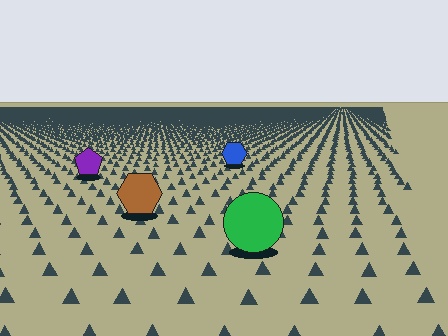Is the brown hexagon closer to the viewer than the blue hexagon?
Yes. The brown hexagon is closer — you can tell from the texture gradient: the ground texture is coarser near it.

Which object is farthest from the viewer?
The blue hexagon is farthest from the viewer. It appears smaller and the ground texture around it is denser.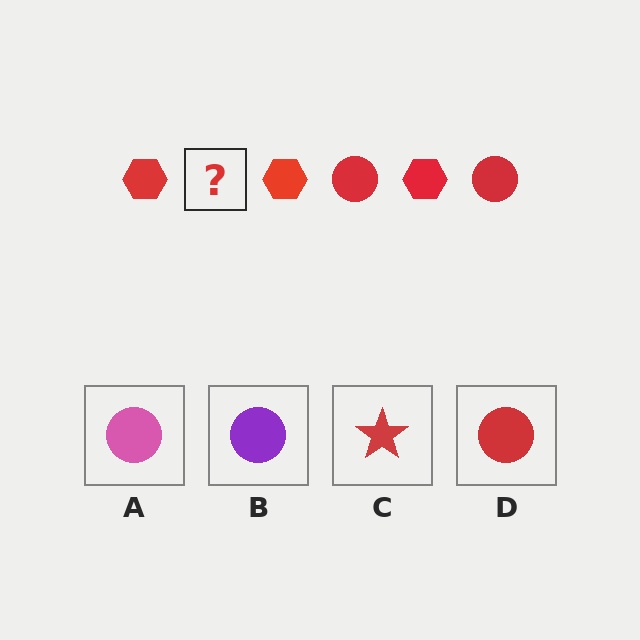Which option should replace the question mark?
Option D.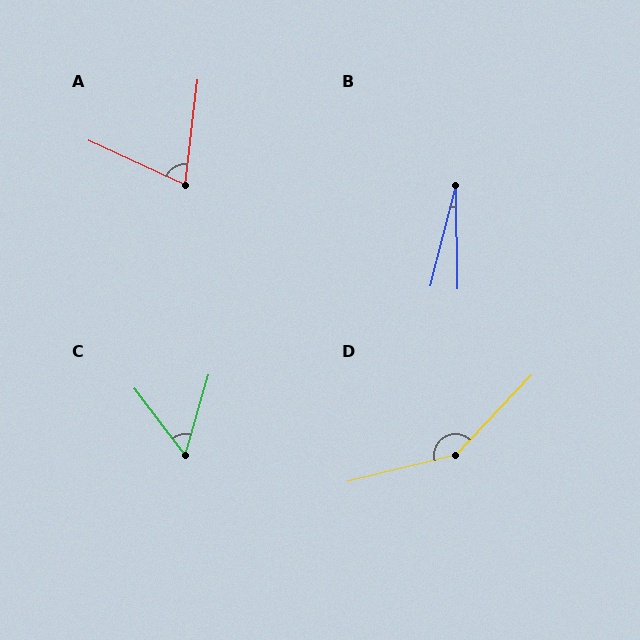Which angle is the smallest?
B, at approximately 15 degrees.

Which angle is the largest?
D, at approximately 148 degrees.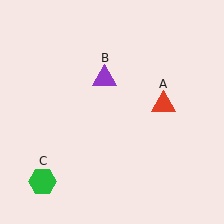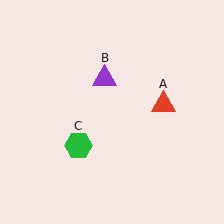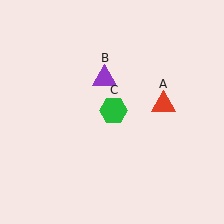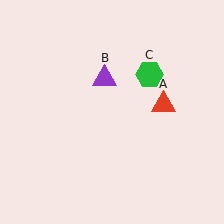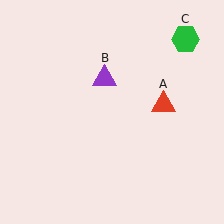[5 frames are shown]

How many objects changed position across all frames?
1 object changed position: green hexagon (object C).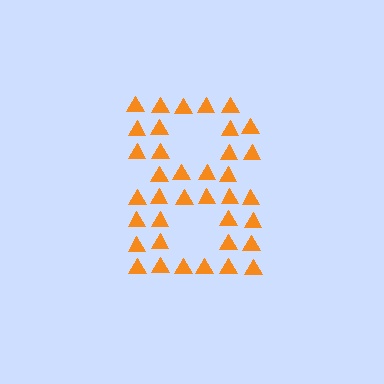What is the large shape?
The large shape is the digit 8.